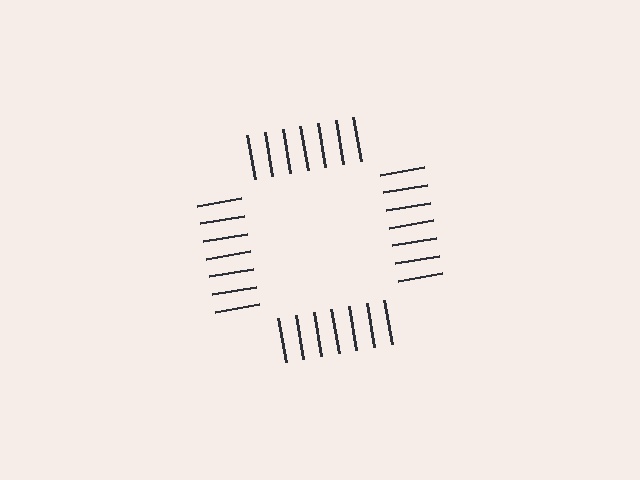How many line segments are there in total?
28 — 7 along each of the 4 edges.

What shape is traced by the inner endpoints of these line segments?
An illusory square — the line segments terminate on its edges but no continuous stroke is drawn.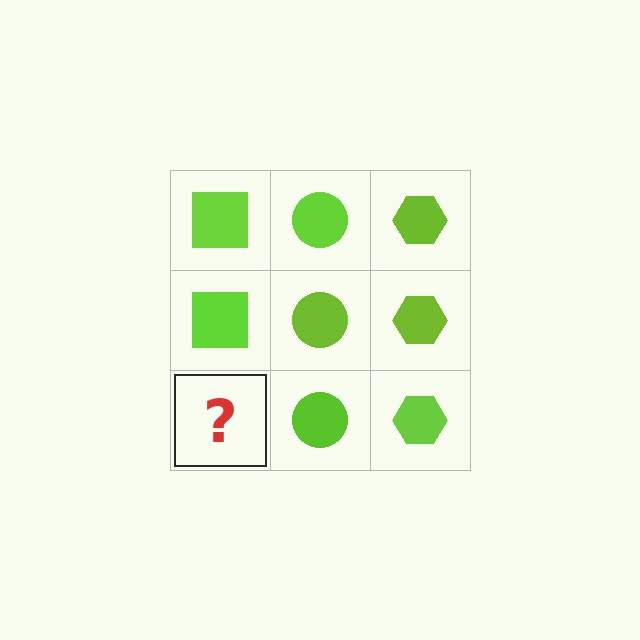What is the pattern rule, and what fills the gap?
The rule is that each column has a consistent shape. The gap should be filled with a lime square.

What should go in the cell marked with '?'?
The missing cell should contain a lime square.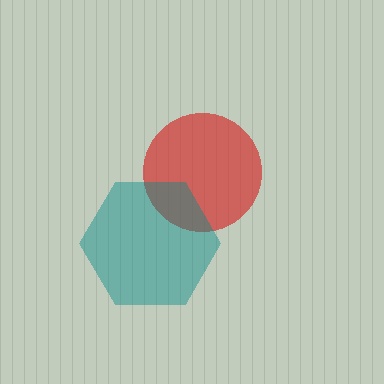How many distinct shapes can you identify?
There are 2 distinct shapes: a red circle, a teal hexagon.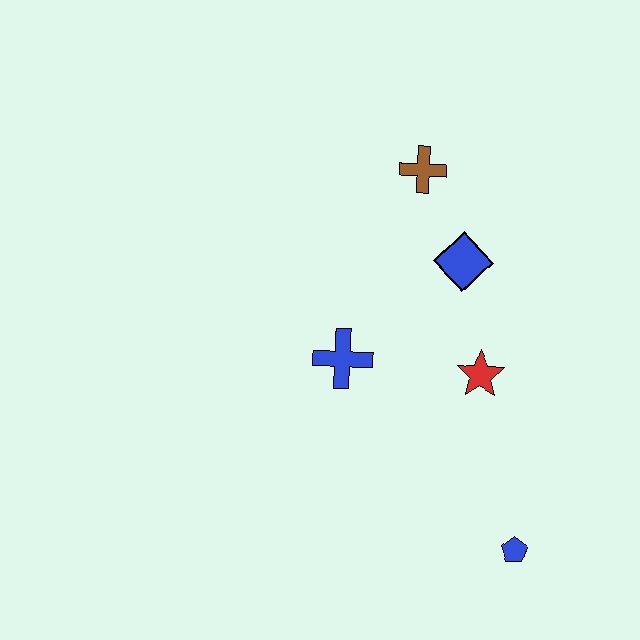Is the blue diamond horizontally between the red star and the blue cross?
Yes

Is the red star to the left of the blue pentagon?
Yes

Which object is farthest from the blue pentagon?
The brown cross is farthest from the blue pentagon.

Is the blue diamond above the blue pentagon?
Yes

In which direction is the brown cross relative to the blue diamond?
The brown cross is above the blue diamond.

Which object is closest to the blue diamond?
The brown cross is closest to the blue diamond.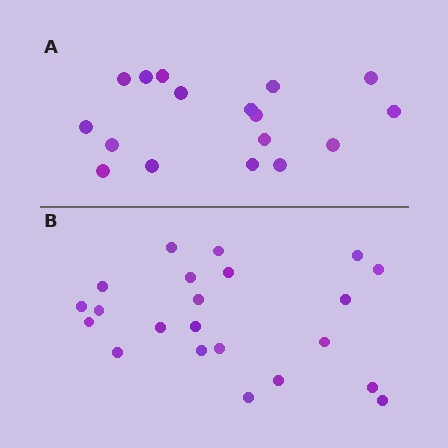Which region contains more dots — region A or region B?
Region B (the bottom region) has more dots.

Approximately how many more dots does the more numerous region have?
Region B has about 5 more dots than region A.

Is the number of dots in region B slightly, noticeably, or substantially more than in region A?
Region B has noticeably more, but not dramatically so. The ratio is roughly 1.3 to 1.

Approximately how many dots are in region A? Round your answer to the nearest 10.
About 20 dots. (The exact count is 17, which rounds to 20.)